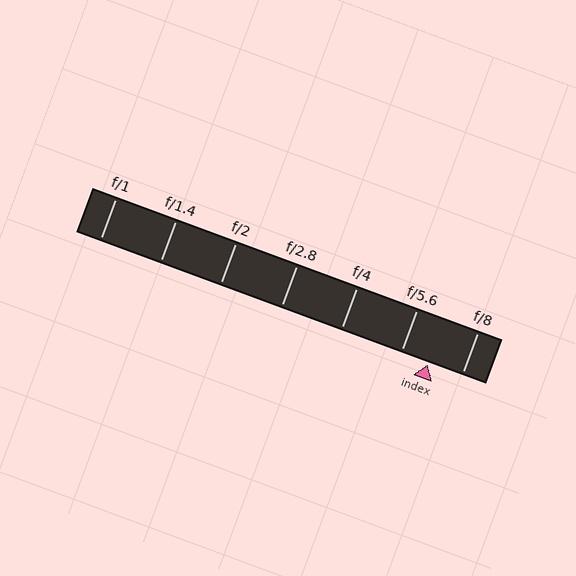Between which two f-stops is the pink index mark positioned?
The index mark is between f/5.6 and f/8.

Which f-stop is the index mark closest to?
The index mark is closest to f/5.6.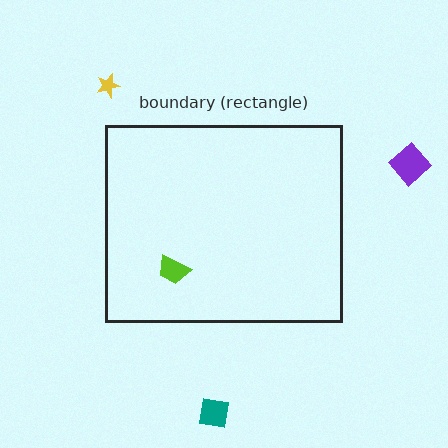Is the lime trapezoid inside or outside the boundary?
Inside.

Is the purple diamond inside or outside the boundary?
Outside.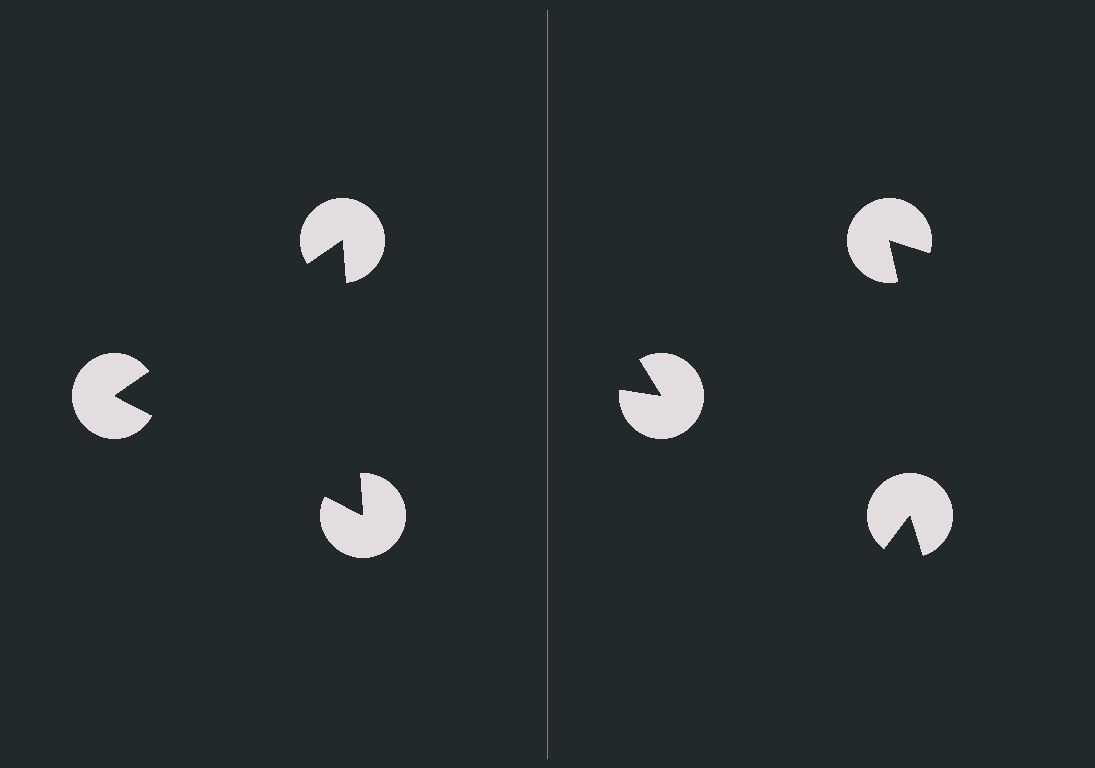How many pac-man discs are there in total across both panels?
6 — 3 on each side.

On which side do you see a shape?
An illusory triangle appears on the left side. On the right side the wedge cuts are rotated, so no coherent shape forms.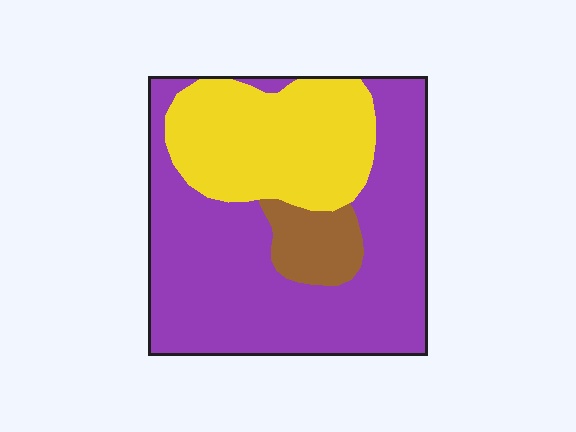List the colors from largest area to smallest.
From largest to smallest: purple, yellow, brown.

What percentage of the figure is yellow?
Yellow takes up between a sixth and a third of the figure.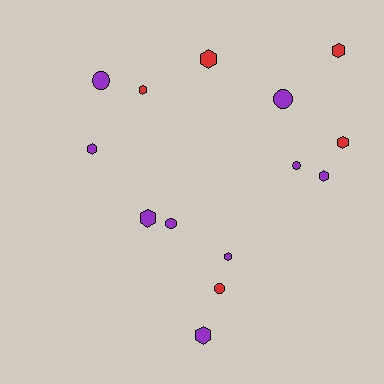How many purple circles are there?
There are 4 purple circles.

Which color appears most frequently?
Purple, with 9 objects.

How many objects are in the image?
There are 14 objects.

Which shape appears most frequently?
Hexagon, with 9 objects.